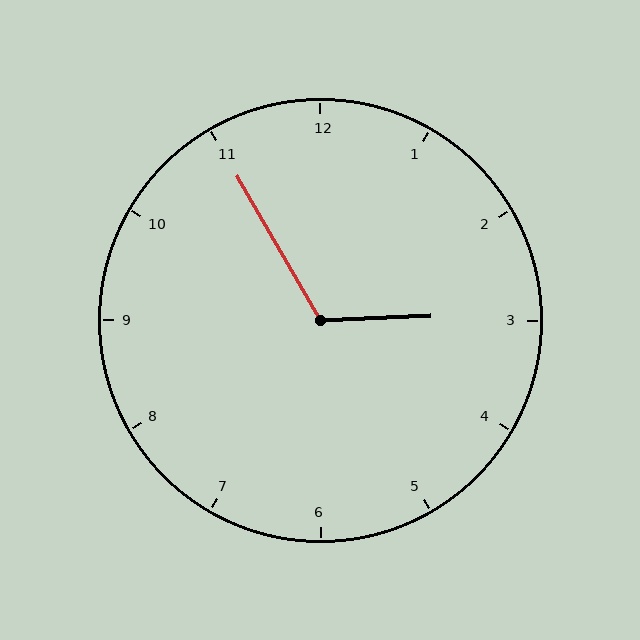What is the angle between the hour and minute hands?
Approximately 118 degrees.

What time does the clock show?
2:55.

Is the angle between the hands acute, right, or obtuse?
It is obtuse.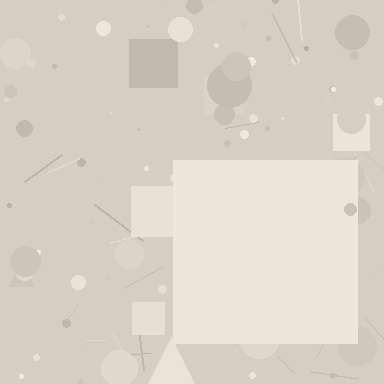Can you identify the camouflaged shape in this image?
The camouflaged shape is a square.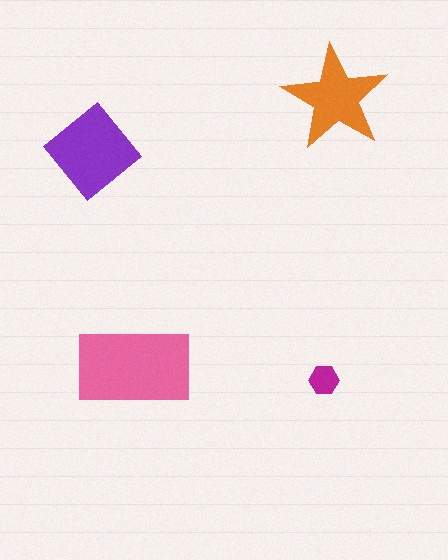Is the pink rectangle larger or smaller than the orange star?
Larger.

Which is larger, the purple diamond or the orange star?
The purple diamond.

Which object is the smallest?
The magenta hexagon.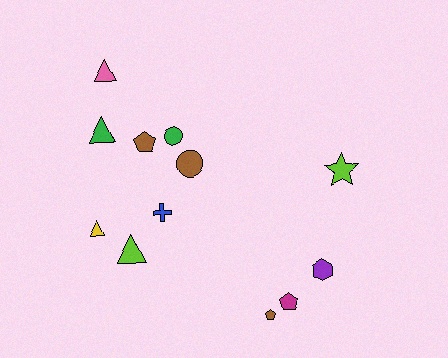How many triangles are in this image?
There are 4 triangles.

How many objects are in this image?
There are 12 objects.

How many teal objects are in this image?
There are no teal objects.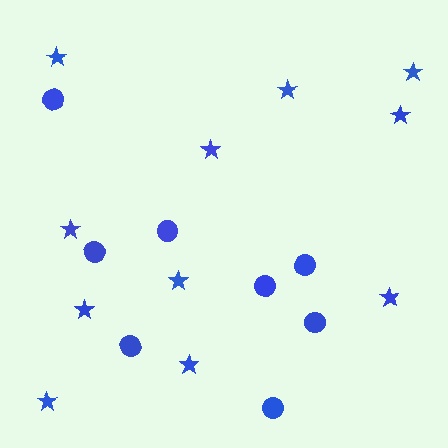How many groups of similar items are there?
There are 2 groups: one group of stars (11) and one group of circles (8).